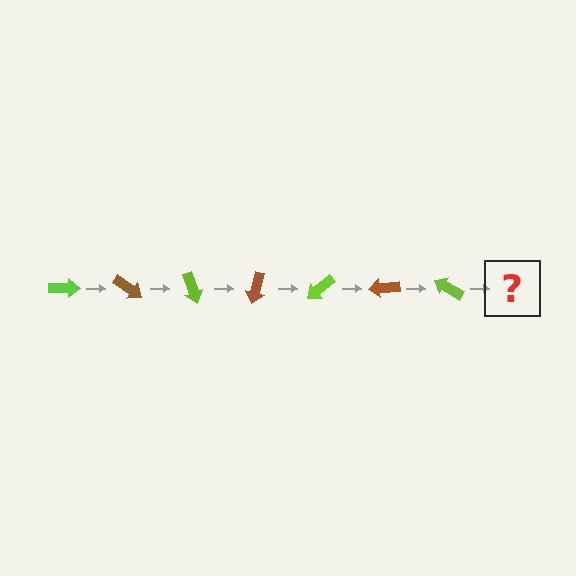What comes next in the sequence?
The next element should be a brown arrow, rotated 245 degrees from the start.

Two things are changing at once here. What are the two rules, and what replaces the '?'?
The two rules are that it rotates 35 degrees each step and the color cycles through lime and brown. The '?' should be a brown arrow, rotated 245 degrees from the start.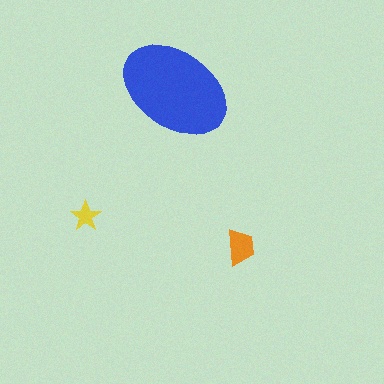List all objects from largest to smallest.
The blue ellipse, the orange trapezoid, the yellow star.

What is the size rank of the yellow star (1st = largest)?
3rd.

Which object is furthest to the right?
The orange trapezoid is rightmost.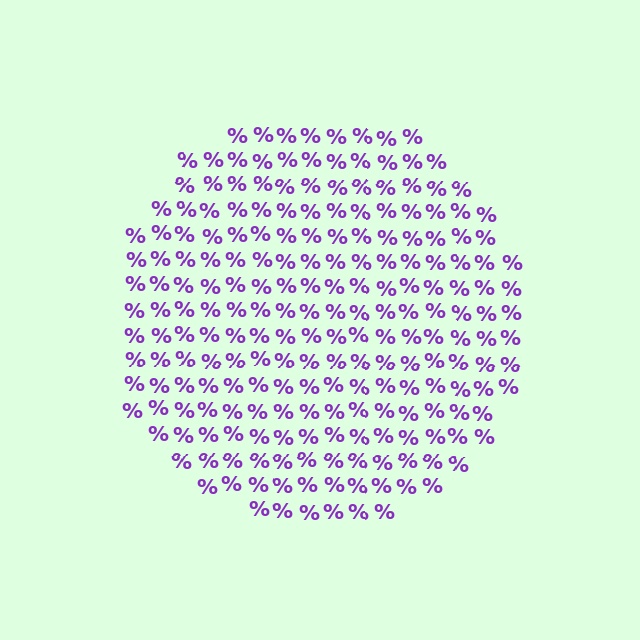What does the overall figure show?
The overall figure shows a circle.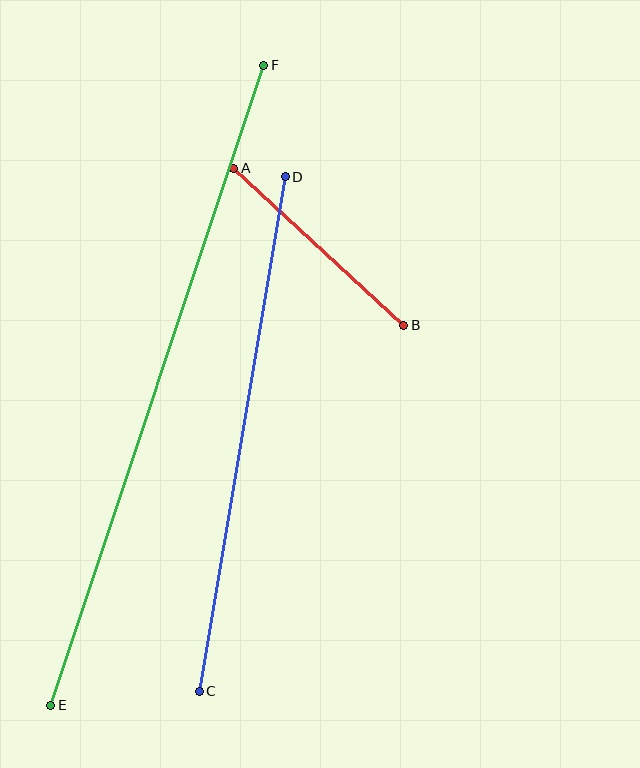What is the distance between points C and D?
The distance is approximately 522 pixels.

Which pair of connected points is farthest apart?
Points E and F are farthest apart.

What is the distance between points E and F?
The distance is approximately 674 pixels.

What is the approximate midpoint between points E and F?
The midpoint is at approximately (157, 385) pixels.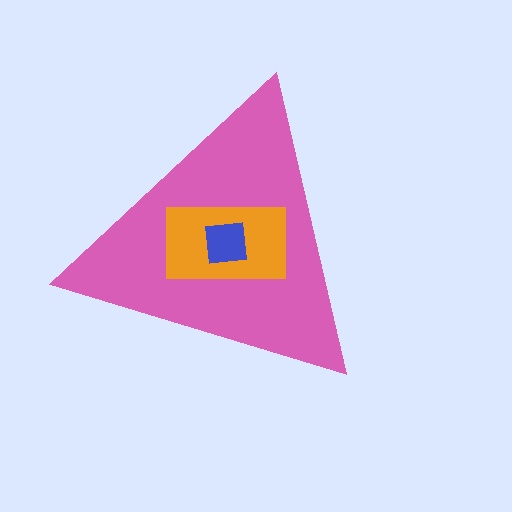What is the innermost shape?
The blue square.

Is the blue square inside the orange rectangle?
Yes.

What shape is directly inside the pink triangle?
The orange rectangle.